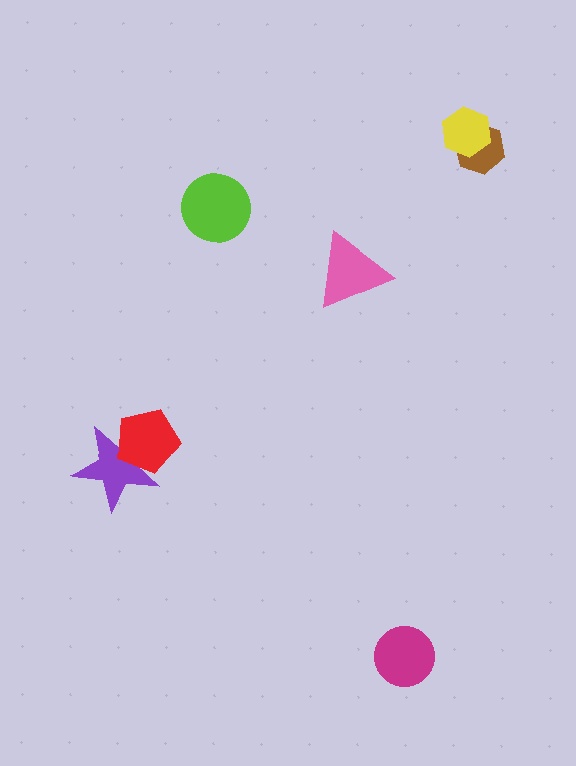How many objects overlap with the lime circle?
0 objects overlap with the lime circle.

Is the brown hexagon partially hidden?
Yes, it is partially covered by another shape.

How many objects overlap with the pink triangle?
0 objects overlap with the pink triangle.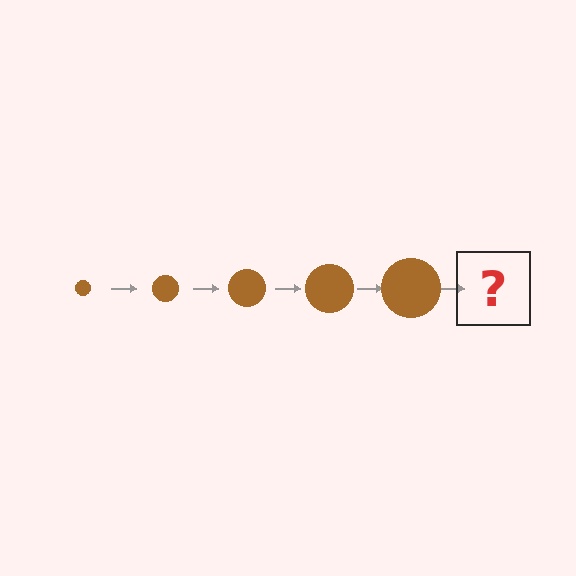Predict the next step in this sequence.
The next step is a brown circle, larger than the previous one.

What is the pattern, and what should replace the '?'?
The pattern is that the circle gets progressively larger each step. The '?' should be a brown circle, larger than the previous one.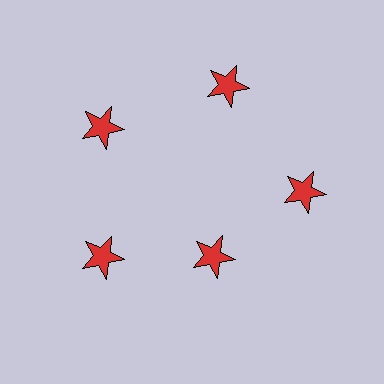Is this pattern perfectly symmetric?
No. The 5 red stars are arranged in a ring, but one element near the 5 o'clock position is pulled inward toward the center, breaking the 5-fold rotational symmetry.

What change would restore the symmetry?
The symmetry would be restored by moving it outward, back onto the ring so that all 5 stars sit at equal angles and equal distance from the center.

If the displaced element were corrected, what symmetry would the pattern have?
It would have 5-fold rotational symmetry — the pattern would map onto itself every 72 degrees.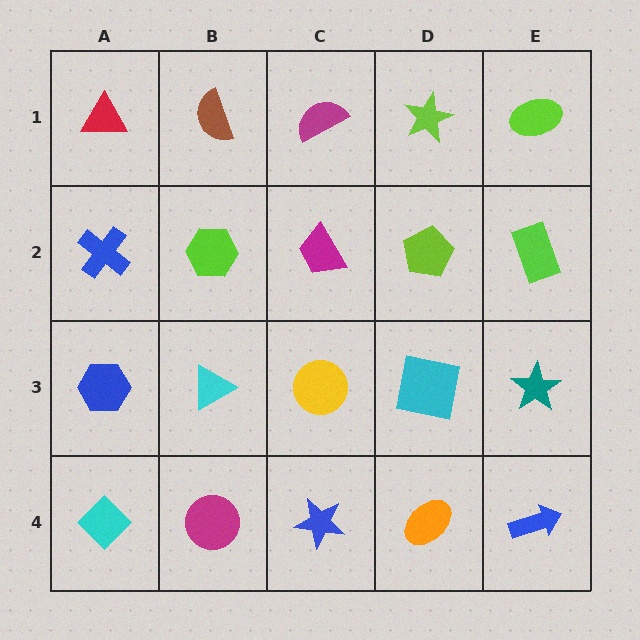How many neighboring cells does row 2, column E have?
3.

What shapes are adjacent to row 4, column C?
A yellow circle (row 3, column C), a magenta circle (row 4, column B), an orange ellipse (row 4, column D).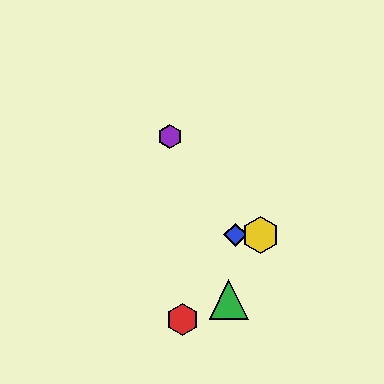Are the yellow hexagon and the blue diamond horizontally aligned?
Yes, both are at y≈235.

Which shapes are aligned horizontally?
The blue diamond, the yellow hexagon are aligned horizontally.